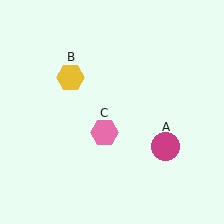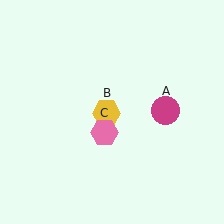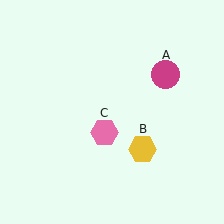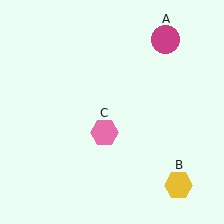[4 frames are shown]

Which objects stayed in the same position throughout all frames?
Pink hexagon (object C) remained stationary.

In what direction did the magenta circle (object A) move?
The magenta circle (object A) moved up.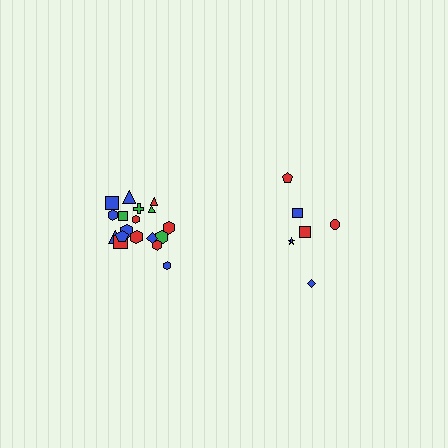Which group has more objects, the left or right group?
The left group.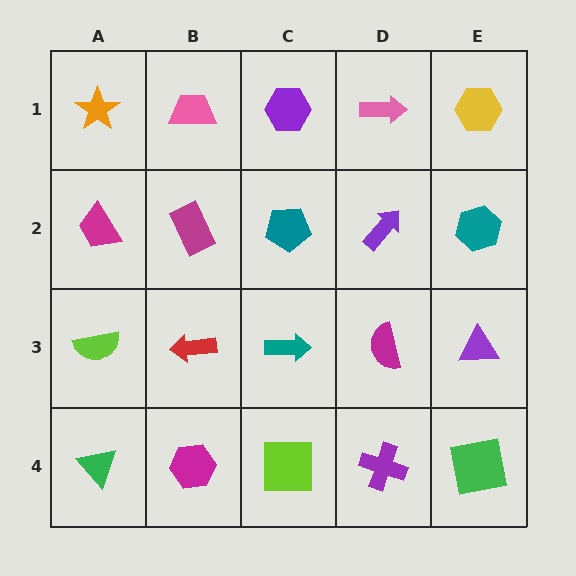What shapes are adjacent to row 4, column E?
A purple triangle (row 3, column E), a purple cross (row 4, column D).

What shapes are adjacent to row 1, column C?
A teal pentagon (row 2, column C), a pink trapezoid (row 1, column B), a pink arrow (row 1, column D).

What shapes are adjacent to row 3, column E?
A teal hexagon (row 2, column E), a green square (row 4, column E), a magenta semicircle (row 3, column D).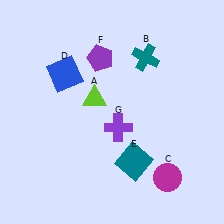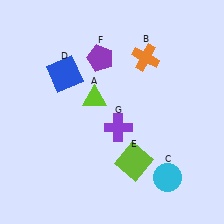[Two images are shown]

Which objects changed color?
B changed from teal to orange. C changed from magenta to cyan. E changed from teal to lime.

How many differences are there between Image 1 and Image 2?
There are 3 differences between the two images.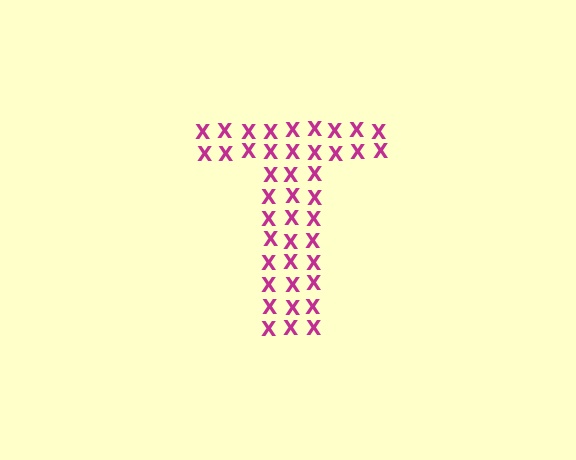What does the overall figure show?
The overall figure shows the letter T.